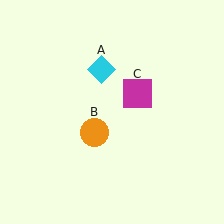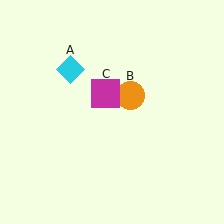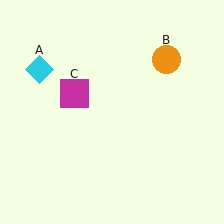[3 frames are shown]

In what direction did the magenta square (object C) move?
The magenta square (object C) moved left.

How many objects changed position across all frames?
3 objects changed position: cyan diamond (object A), orange circle (object B), magenta square (object C).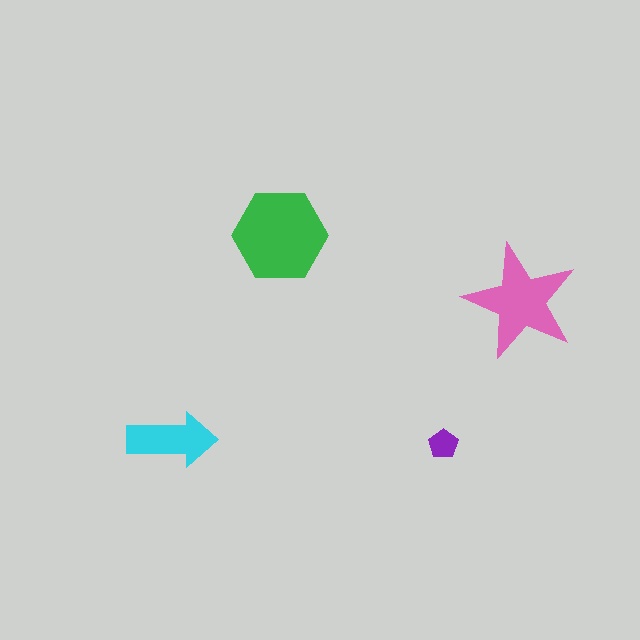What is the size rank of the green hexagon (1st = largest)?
1st.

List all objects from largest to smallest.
The green hexagon, the pink star, the cyan arrow, the purple pentagon.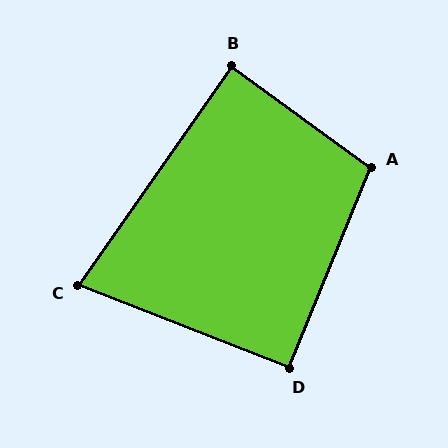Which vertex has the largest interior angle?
A, at approximately 104 degrees.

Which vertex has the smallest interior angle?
C, at approximately 76 degrees.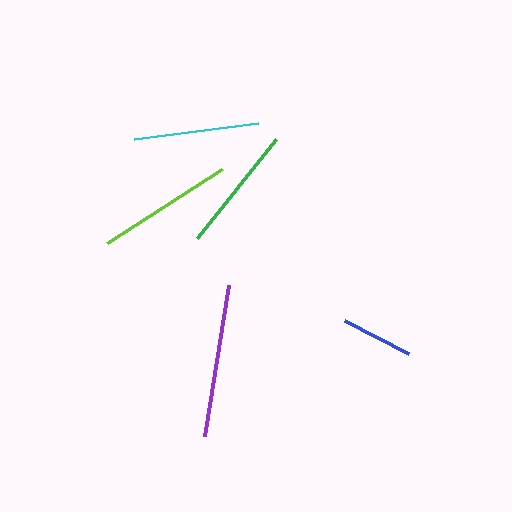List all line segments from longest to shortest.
From longest to shortest: purple, lime, green, cyan, blue.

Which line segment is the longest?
The purple line is the longest at approximately 153 pixels.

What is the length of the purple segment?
The purple segment is approximately 153 pixels long.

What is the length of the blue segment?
The blue segment is approximately 73 pixels long.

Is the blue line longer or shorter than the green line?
The green line is longer than the blue line.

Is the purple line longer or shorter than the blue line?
The purple line is longer than the blue line.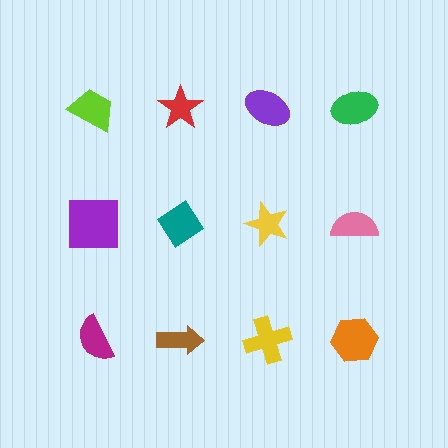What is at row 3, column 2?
A brown arrow.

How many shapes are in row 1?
4 shapes.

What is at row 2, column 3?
A yellow star.